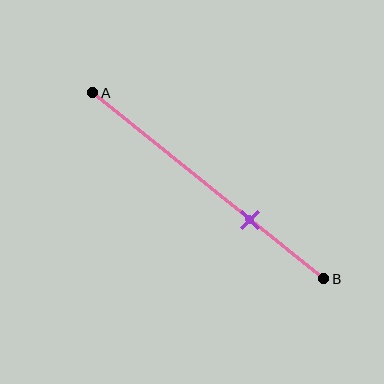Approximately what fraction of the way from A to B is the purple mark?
The purple mark is approximately 70% of the way from A to B.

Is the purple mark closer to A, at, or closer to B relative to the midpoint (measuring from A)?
The purple mark is closer to point B than the midpoint of segment AB.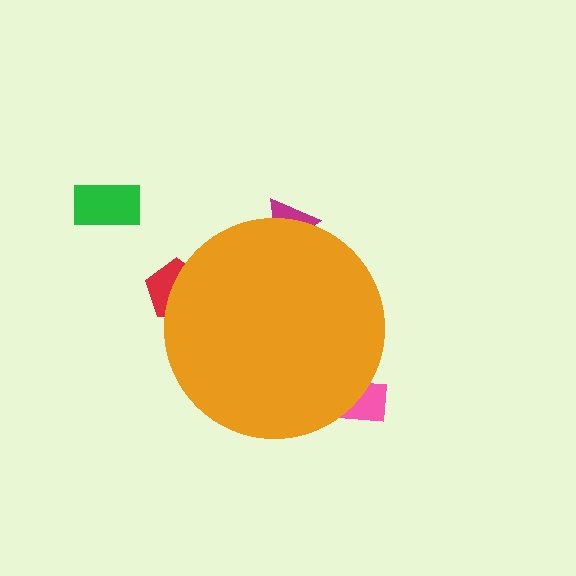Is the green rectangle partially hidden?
No, the green rectangle is fully visible.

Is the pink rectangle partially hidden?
Yes, the pink rectangle is partially hidden behind the orange circle.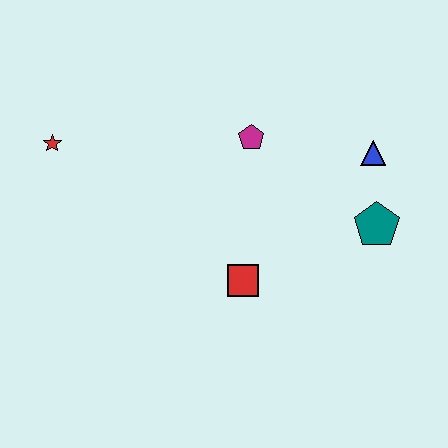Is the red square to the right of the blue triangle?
No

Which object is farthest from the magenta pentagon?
The red star is farthest from the magenta pentagon.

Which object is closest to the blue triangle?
The teal pentagon is closest to the blue triangle.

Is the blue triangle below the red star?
Yes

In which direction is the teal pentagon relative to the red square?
The teal pentagon is to the right of the red square.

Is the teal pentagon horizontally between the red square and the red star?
No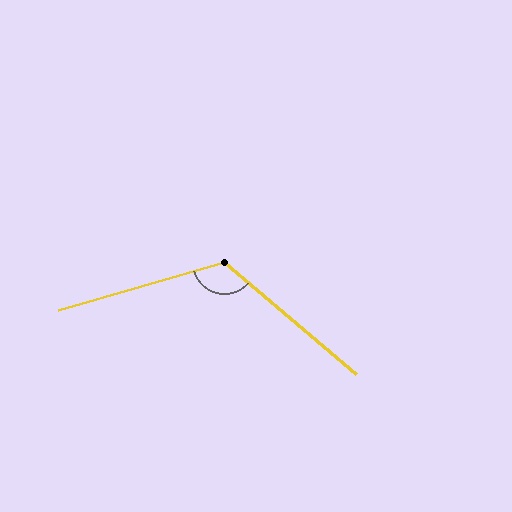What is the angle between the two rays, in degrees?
Approximately 124 degrees.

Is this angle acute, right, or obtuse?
It is obtuse.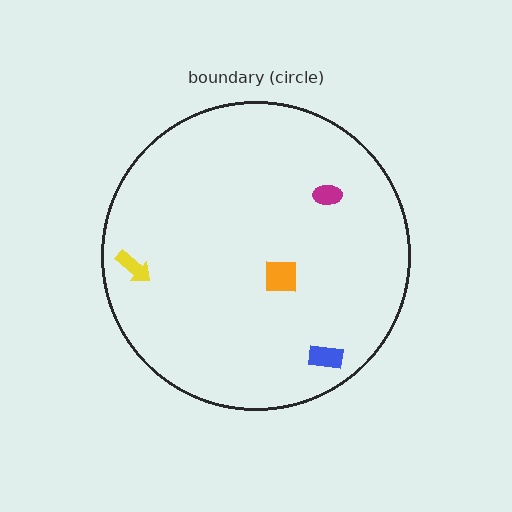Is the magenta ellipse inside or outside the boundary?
Inside.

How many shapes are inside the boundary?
4 inside, 0 outside.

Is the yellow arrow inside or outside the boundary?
Inside.